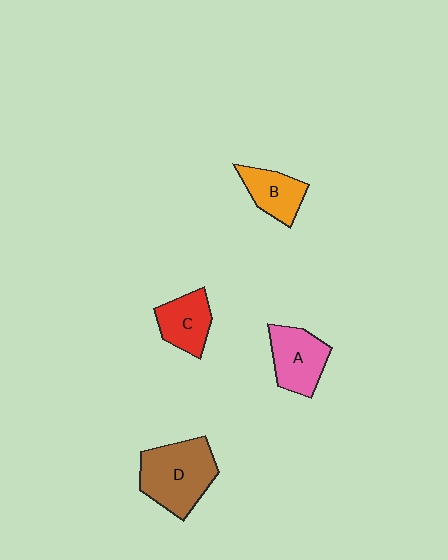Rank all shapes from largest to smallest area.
From largest to smallest: D (brown), A (pink), C (red), B (orange).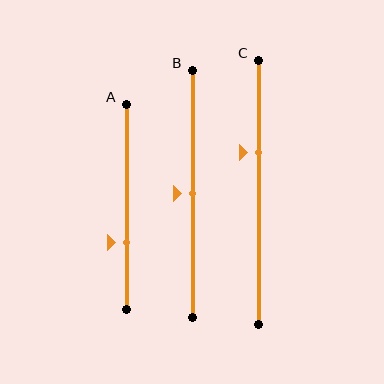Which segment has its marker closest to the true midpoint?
Segment B has its marker closest to the true midpoint.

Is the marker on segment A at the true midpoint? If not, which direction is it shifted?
No, the marker on segment A is shifted downward by about 17% of the segment length.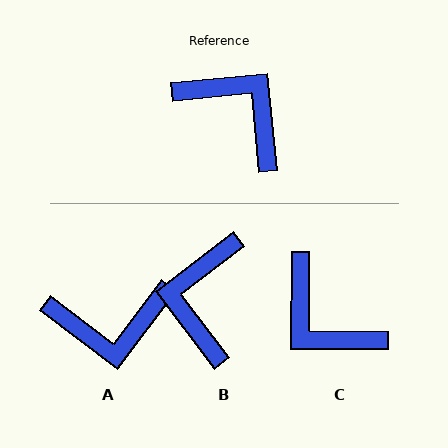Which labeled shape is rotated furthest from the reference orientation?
C, about 174 degrees away.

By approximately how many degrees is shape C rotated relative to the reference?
Approximately 174 degrees counter-clockwise.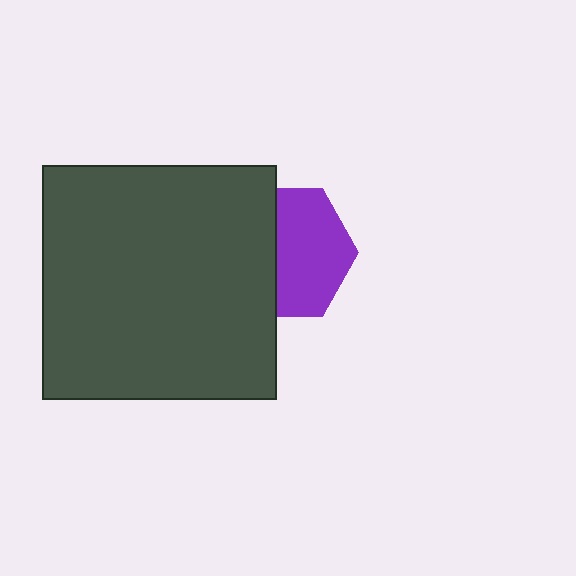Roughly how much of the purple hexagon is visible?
About half of it is visible (roughly 57%).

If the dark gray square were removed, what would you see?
You would see the complete purple hexagon.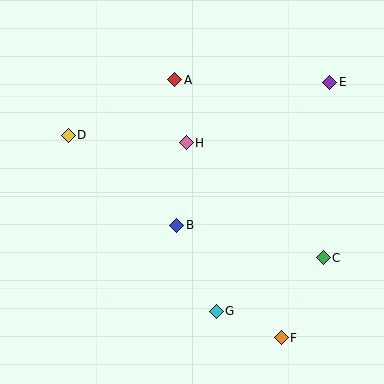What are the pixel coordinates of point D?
Point D is at (68, 135).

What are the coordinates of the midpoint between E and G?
The midpoint between E and G is at (273, 197).